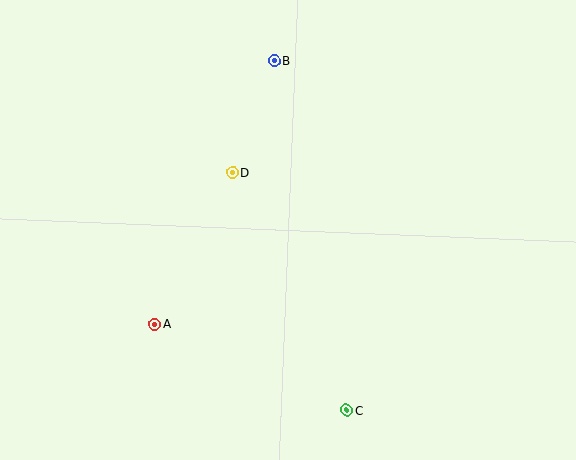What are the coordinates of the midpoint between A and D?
The midpoint between A and D is at (194, 248).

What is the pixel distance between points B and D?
The distance between B and D is 120 pixels.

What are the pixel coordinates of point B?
Point B is at (274, 60).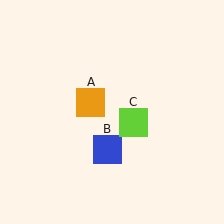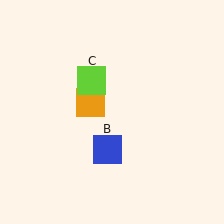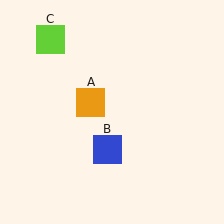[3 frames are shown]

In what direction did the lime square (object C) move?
The lime square (object C) moved up and to the left.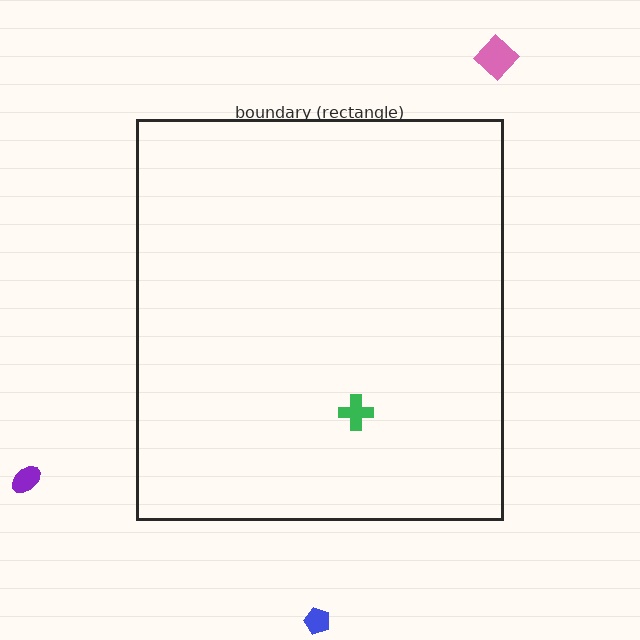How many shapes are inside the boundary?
1 inside, 3 outside.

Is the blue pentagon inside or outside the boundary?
Outside.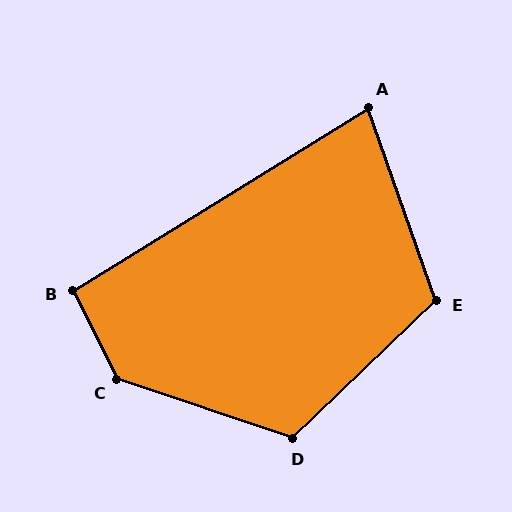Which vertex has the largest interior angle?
C, at approximately 135 degrees.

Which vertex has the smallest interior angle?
A, at approximately 78 degrees.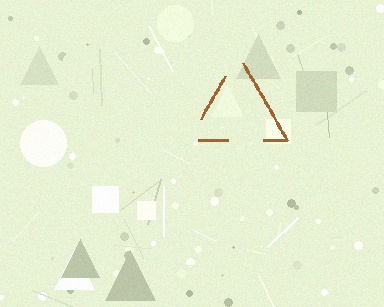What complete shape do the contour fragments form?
The contour fragments form a triangle.